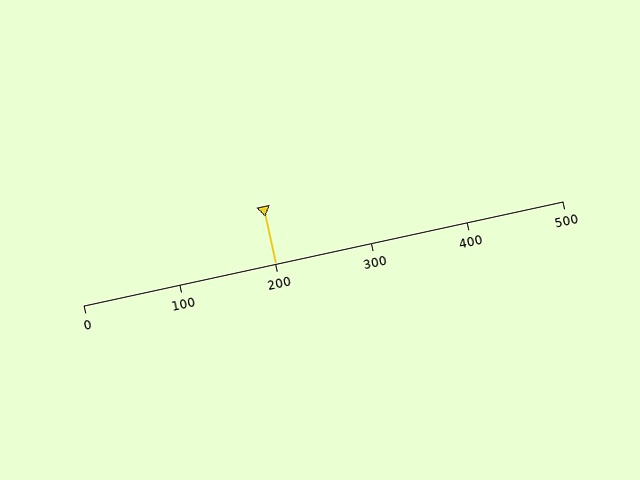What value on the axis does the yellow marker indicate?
The marker indicates approximately 200.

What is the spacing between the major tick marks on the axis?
The major ticks are spaced 100 apart.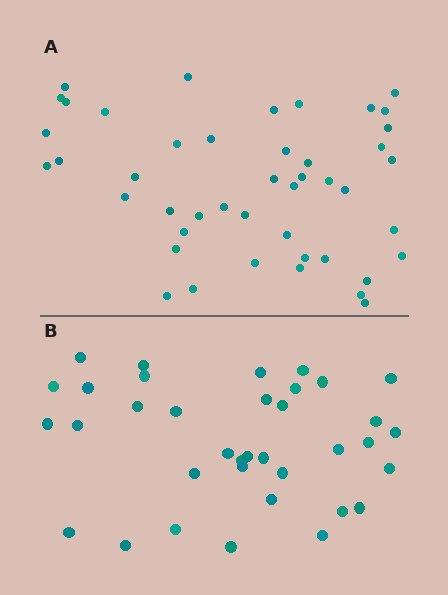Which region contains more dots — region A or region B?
Region A (the top region) has more dots.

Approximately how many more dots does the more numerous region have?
Region A has roughly 8 or so more dots than region B.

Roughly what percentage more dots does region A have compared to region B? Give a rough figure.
About 25% more.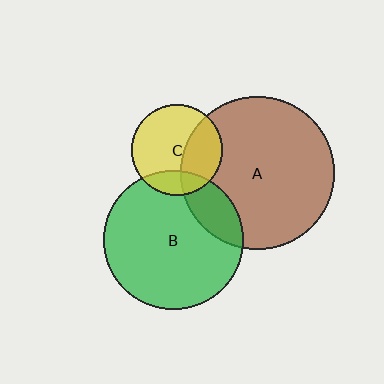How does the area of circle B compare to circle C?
Approximately 2.4 times.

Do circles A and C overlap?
Yes.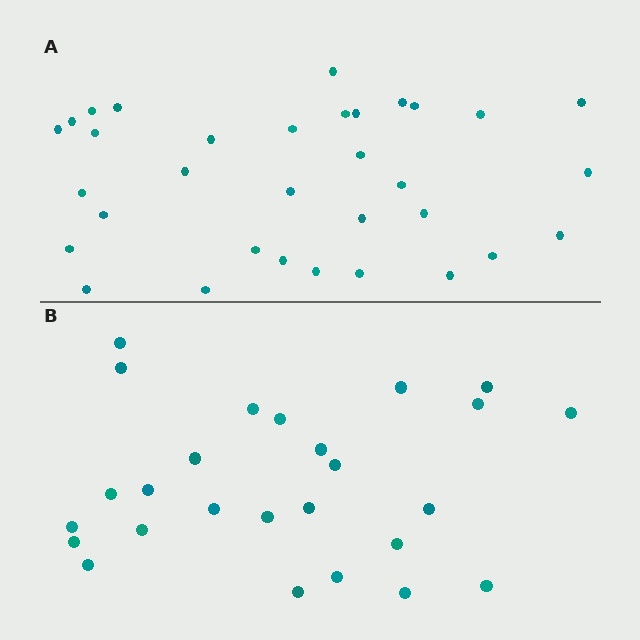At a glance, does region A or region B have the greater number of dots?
Region A (the top region) has more dots.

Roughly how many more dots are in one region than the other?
Region A has roughly 8 or so more dots than region B.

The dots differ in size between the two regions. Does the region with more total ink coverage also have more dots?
No. Region B has more total ink coverage because its dots are larger, but region A actually contains more individual dots. Total area can be misleading — the number of items is what matters here.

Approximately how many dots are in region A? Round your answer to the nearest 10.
About 30 dots. (The exact count is 33, which rounds to 30.)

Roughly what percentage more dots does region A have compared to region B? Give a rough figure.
About 25% more.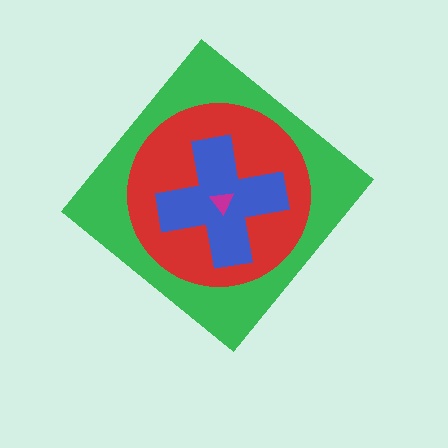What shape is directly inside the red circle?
The blue cross.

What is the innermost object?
The magenta triangle.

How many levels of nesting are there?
4.